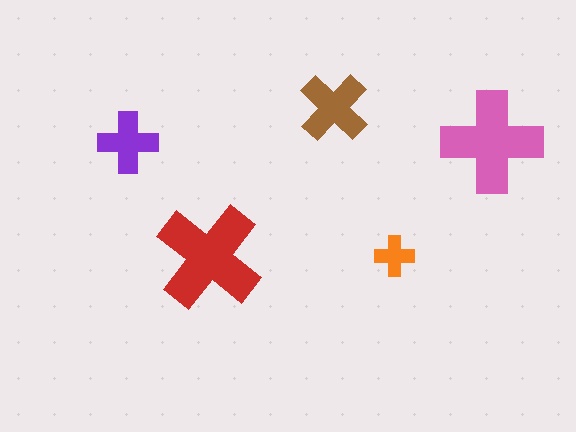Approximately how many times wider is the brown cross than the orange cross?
About 2 times wider.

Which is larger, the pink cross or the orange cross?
The pink one.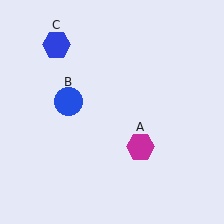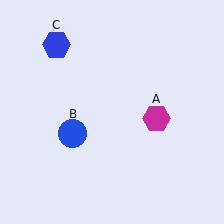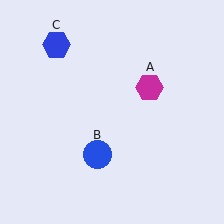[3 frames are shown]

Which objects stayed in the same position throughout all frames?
Blue hexagon (object C) remained stationary.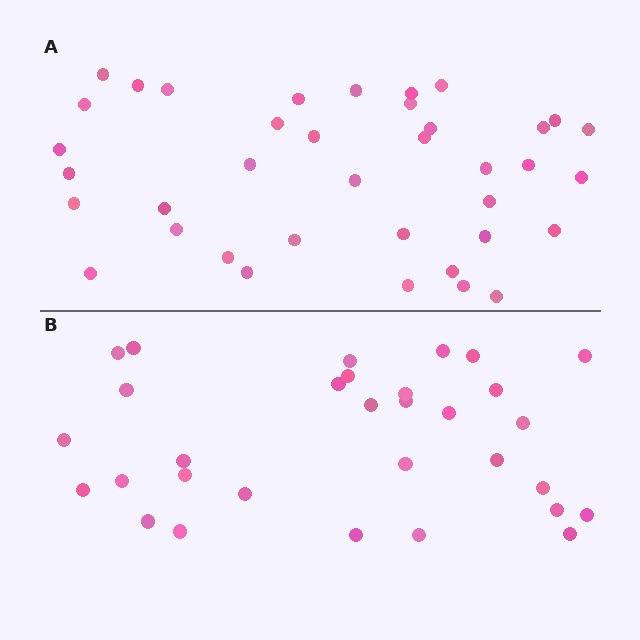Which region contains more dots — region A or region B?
Region A (the top region) has more dots.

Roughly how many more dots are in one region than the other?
Region A has roughly 8 or so more dots than region B.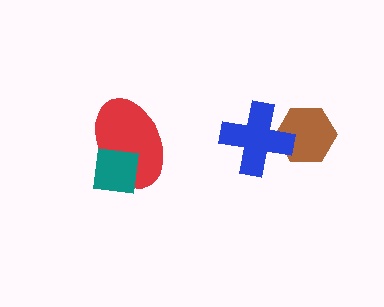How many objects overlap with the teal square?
1 object overlaps with the teal square.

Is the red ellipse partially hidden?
Yes, it is partially covered by another shape.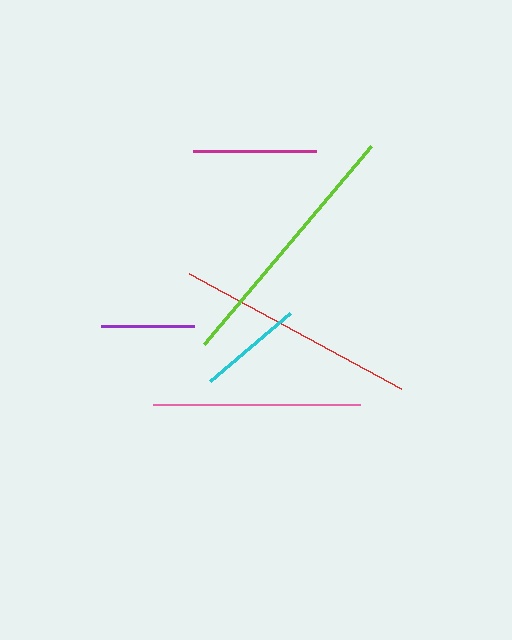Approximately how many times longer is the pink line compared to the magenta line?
The pink line is approximately 1.7 times the length of the magenta line.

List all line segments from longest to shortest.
From longest to shortest: lime, red, pink, magenta, cyan, purple.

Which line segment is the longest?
The lime line is the longest at approximately 259 pixels.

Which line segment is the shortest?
The purple line is the shortest at approximately 93 pixels.